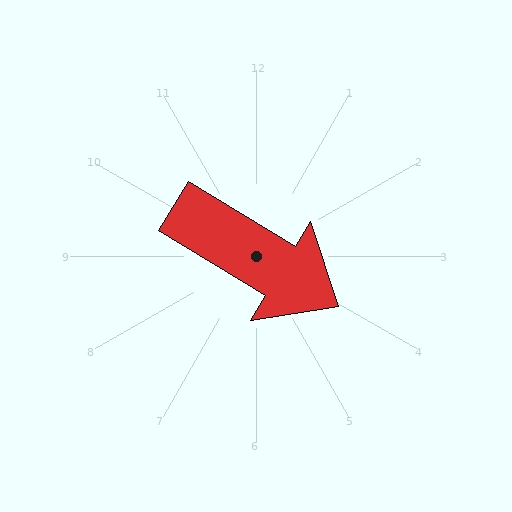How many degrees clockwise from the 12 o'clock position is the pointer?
Approximately 121 degrees.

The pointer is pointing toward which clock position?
Roughly 4 o'clock.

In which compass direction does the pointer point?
Southeast.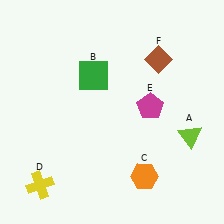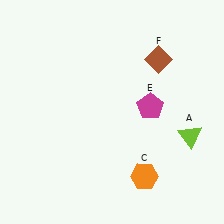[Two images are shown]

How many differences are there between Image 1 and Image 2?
There are 2 differences between the two images.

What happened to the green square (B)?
The green square (B) was removed in Image 2. It was in the top-left area of Image 1.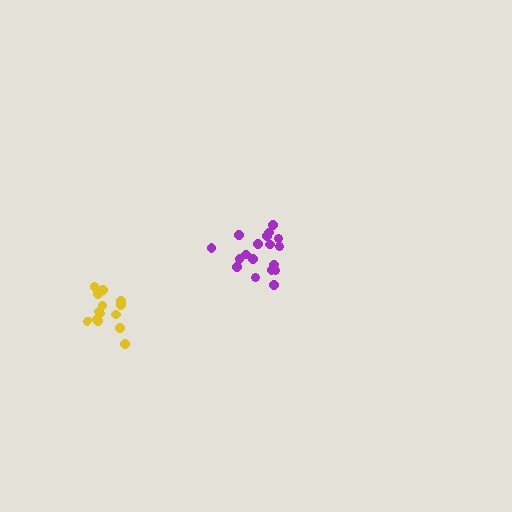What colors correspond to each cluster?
The clusters are colored: purple, yellow.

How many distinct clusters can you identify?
There are 2 distinct clusters.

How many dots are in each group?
Group 1: 18 dots, Group 2: 15 dots (33 total).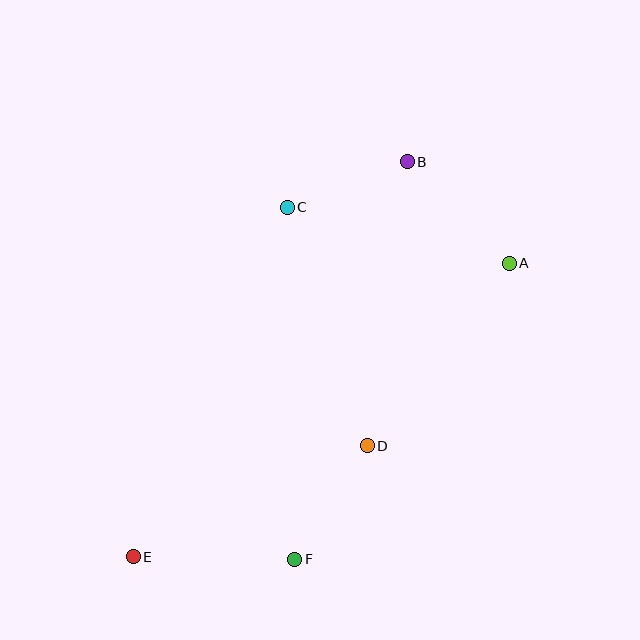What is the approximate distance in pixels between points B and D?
The distance between B and D is approximately 287 pixels.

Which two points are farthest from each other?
Points B and E are farthest from each other.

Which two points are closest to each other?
Points B and C are closest to each other.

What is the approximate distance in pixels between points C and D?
The distance between C and D is approximately 252 pixels.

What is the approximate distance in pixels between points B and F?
The distance between B and F is approximately 413 pixels.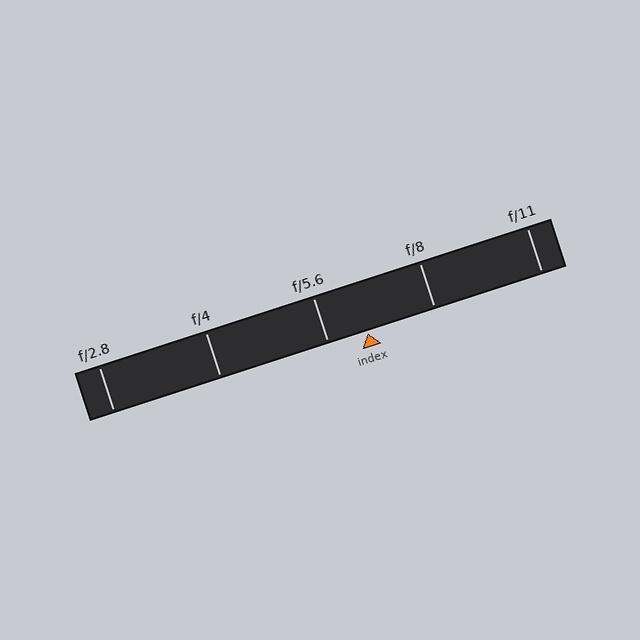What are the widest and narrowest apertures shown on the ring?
The widest aperture shown is f/2.8 and the narrowest is f/11.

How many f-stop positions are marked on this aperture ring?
There are 5 f-stop positions marked.